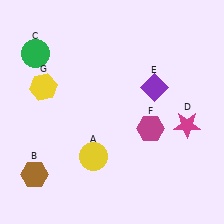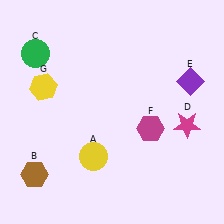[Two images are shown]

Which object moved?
The purple diamond (E) moved right.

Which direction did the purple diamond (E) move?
The purple diamond (E) moved right.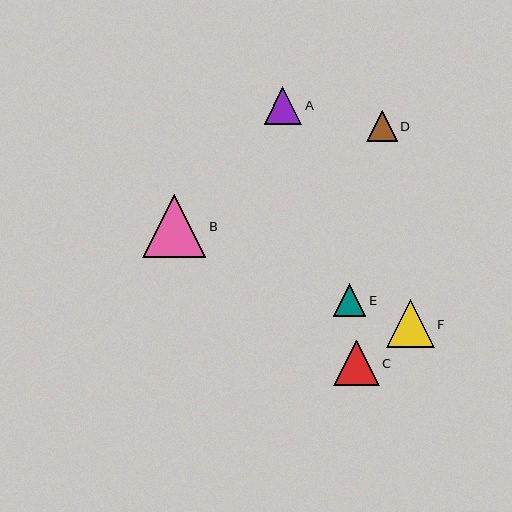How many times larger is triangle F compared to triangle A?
Triangle F is approximately 1.3 times the size of triangle A.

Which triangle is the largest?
Triangle B is the largest with a size of approximately 63 pixels.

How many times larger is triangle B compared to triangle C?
Triangle B is approximately 1.4 times the size of triangle C.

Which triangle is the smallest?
Triangle D is the smallest with a size of approximately 30 pixels.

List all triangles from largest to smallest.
From largest to smallest: B, F, C, A, E, D.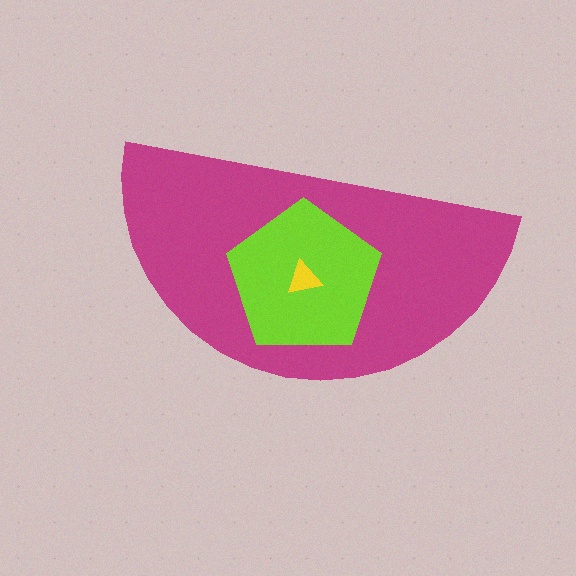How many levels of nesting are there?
3.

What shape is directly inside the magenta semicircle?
The lime pentagon.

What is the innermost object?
The yellow triangle.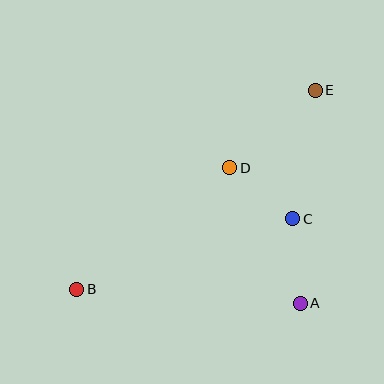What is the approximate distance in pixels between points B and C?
The distance between B and C is approximately 227 pixels.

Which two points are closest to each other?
Points C and D are closest to each other.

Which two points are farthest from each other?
Points B and E are farthest from each other.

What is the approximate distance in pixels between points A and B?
The distance between A and B is approximately 224 pixels.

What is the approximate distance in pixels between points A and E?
The distance between A and E is approximately 214 pixels.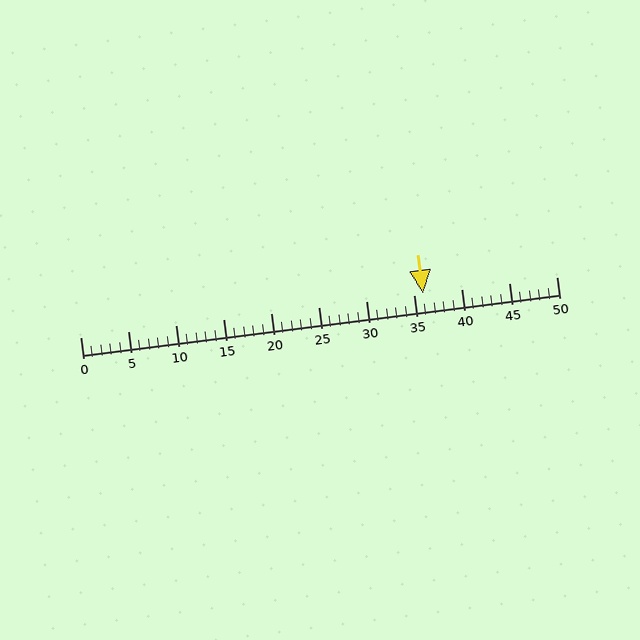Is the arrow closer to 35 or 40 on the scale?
The arrow is closer to 35.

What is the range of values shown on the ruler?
The ruler shows values from 0 to 50.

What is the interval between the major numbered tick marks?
The major tick marks are spaced 5 units apart.